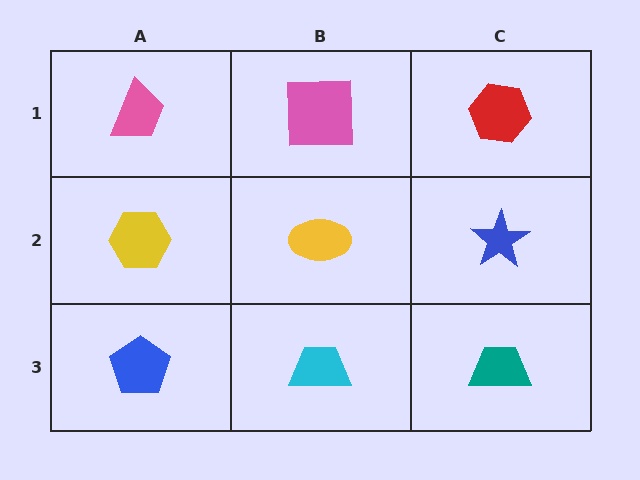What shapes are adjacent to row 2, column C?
A red hexagon (row 1, column C), a teal trapezoid (row 3, column C), a yellow ellipse (row 2, column B).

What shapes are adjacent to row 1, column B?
A yellow ellipse (row 2, column B), a pink trapezoid (row 1, column A), a red hexagon (row 1, column C).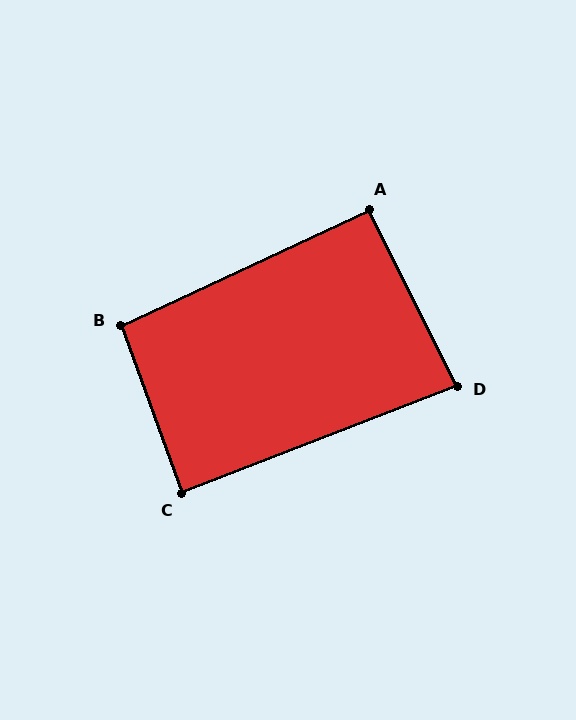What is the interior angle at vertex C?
Approximately 89 degrees (approximately right).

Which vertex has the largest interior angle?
B, at approximately 95 degrees.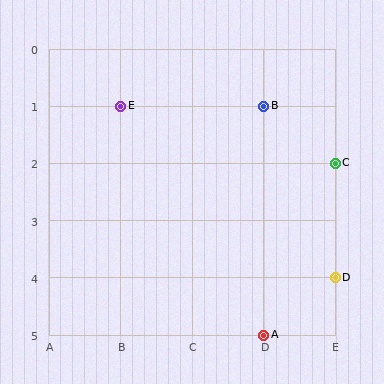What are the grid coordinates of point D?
Point D is at grid coordinates (E, 4).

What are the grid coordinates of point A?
Point A is at grid coordinates (D, 5).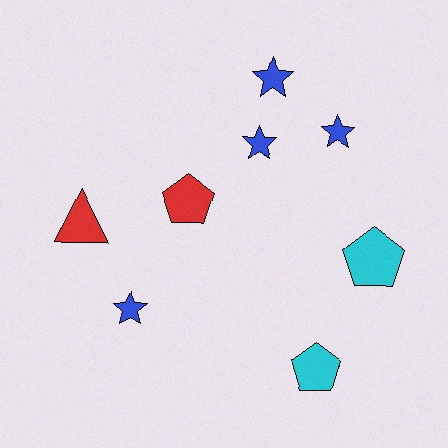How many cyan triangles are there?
There are no cyan triangles.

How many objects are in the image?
There are 8 objects.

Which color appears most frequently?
Blue, with 4 objects.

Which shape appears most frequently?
Star, with 4 objects.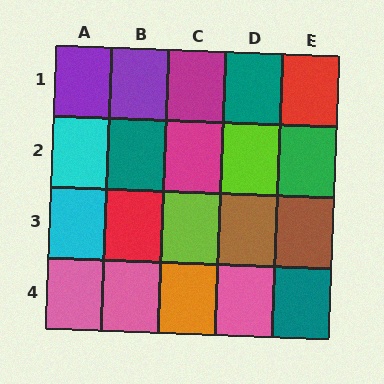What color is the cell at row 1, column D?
Teal.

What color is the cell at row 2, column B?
Teal.